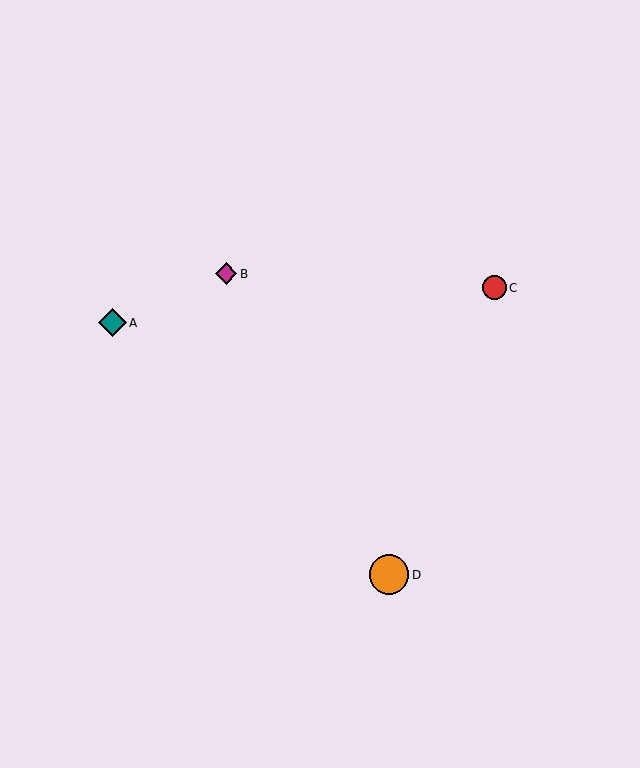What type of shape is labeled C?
Shape C is a red circle.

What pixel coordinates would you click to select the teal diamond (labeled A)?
Click at (113, 323) to select the teal diamond A.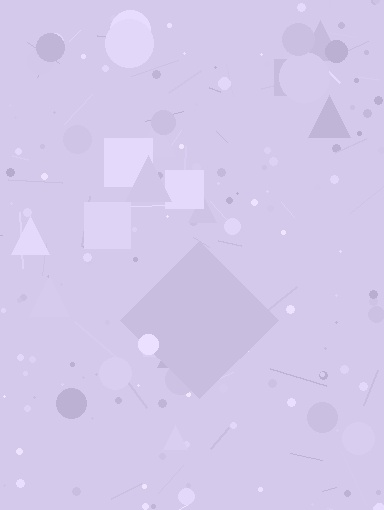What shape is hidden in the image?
A diamond is hidden in the image.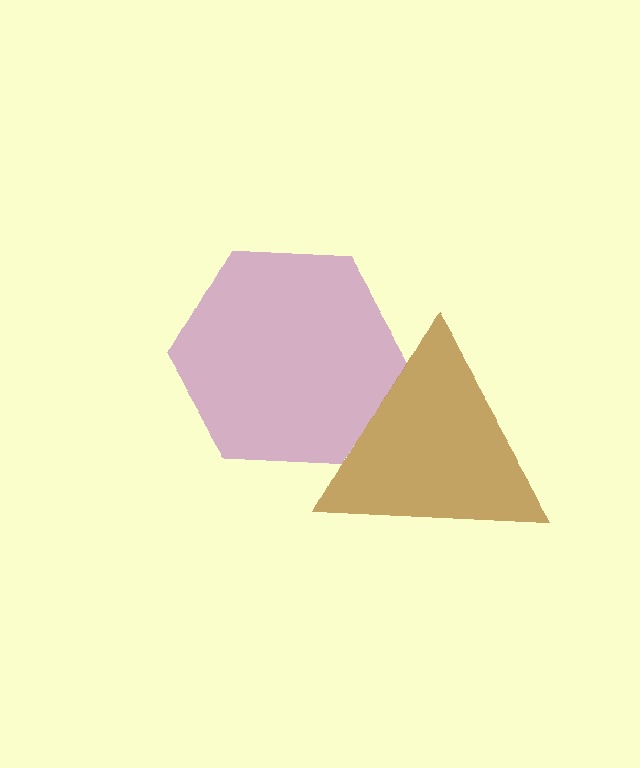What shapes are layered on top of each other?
The layered shapes are: a purple hexagon, a brown triangle.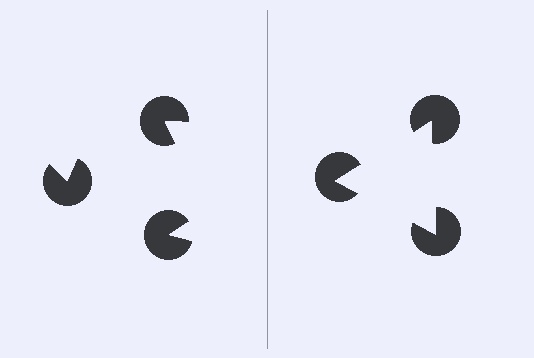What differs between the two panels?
The pac-man discs are positioned identically on both sides; only the wedge orientations differ. On the right they align to a triangle; on the left they are misaligned.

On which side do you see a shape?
An illusory triangle appears on the right side. On the left side the wedge cuts are rotated, so no coherent shape forms.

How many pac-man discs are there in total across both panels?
6 — 3 on each side.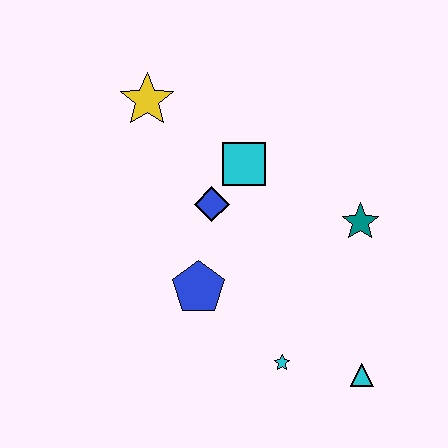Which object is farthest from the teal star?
The yellow star is farthest from the teal star.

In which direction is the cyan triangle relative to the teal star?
The cyan triangle is below the teal star.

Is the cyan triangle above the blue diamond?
No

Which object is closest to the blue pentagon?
The blue diamond is closest to the blue pentagon.